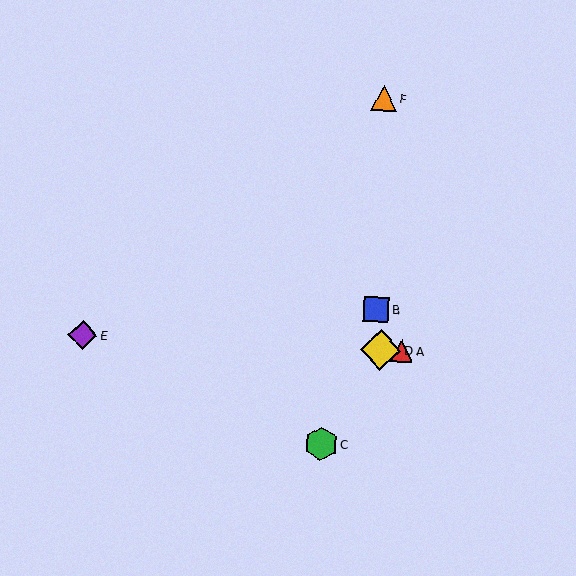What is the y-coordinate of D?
Object D is at y≈350.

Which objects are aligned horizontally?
Objects A, D, E are aligned horizontally.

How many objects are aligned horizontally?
3 objects (A, D, E) are aligned horizontally.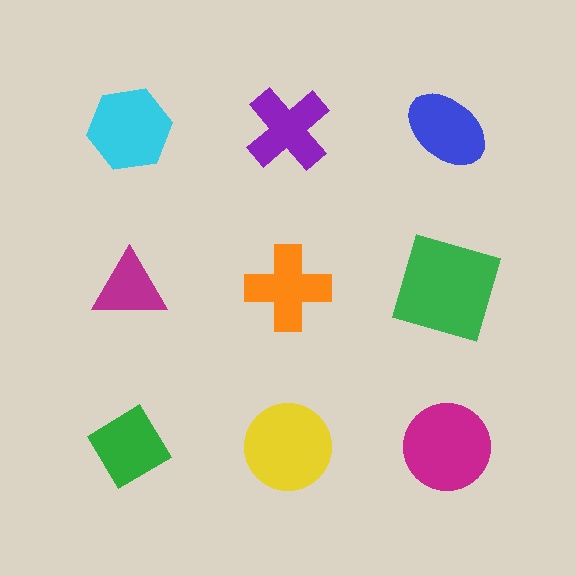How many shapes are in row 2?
3 shapes.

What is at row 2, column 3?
A green square.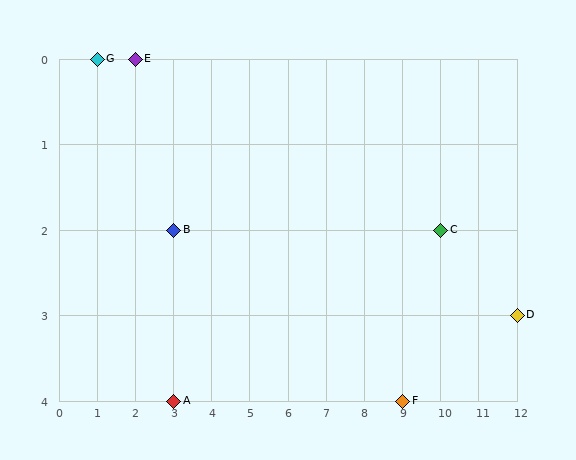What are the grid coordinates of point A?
Point A is at grid coordinates (3, 4).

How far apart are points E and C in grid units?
Points E and C are 8 columns and 2 rows apart (about 8.2 grid units diagonally).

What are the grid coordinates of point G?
Point G is at grid coordinates (1, 0).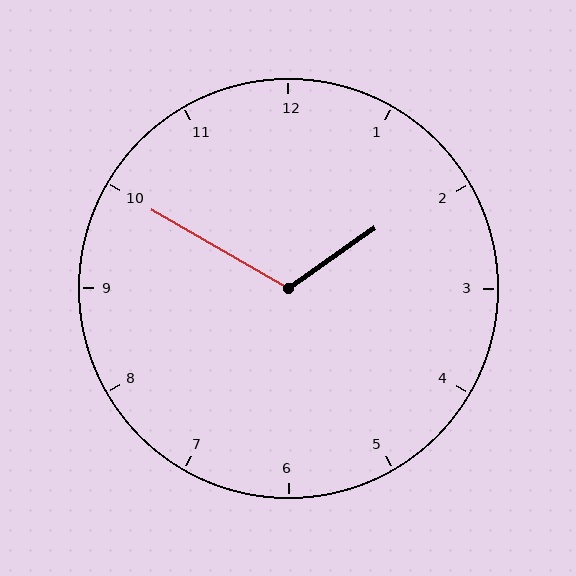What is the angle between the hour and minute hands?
Approximately 115 degrees.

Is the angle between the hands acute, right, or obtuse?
It is obtuse.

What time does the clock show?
1:50.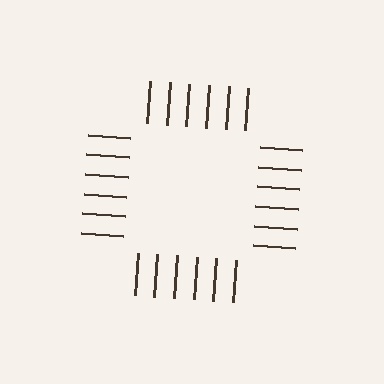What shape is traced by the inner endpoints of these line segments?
An illusory square — the line segments terminate on its edges but no continuous stroke is drawn.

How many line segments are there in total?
24 — 6 along each of the 4 edges.